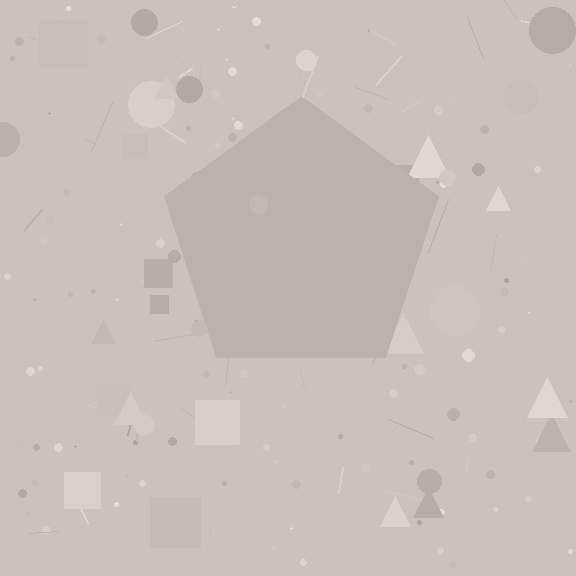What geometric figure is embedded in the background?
A pentagon is embedded in the background.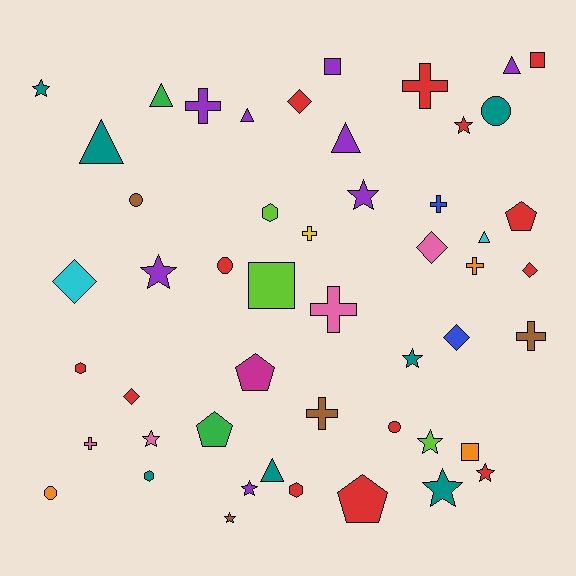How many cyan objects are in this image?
There are 2 cyan objects.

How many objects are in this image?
There are 50 objects.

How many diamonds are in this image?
There are 6 diamonds.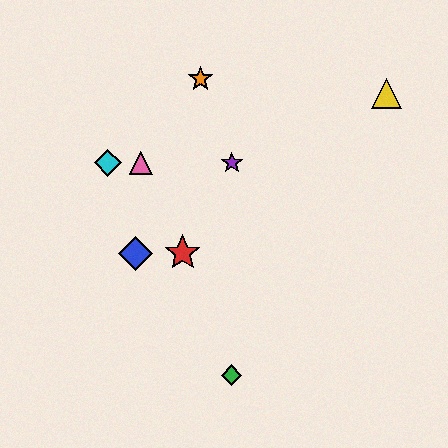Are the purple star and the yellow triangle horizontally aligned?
No, the purple star is at y≈163 and the yellow triangle is at y≈94.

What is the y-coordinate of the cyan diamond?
The cyan diamond is at y≈163.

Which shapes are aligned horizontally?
The purple star, the cyan diamond, the pink triangle are aligned horizontally.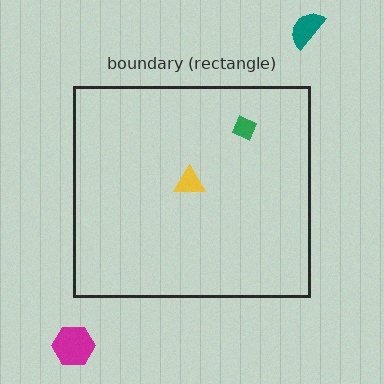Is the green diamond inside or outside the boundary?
Inside.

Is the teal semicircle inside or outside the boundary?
Outside.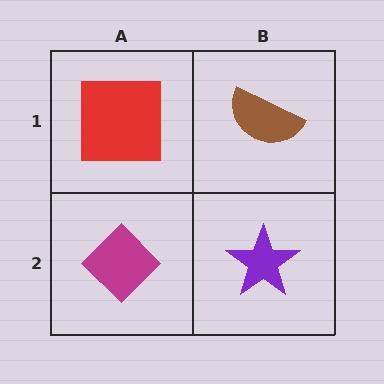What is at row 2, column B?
A purple star.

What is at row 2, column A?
A magenta diamond.